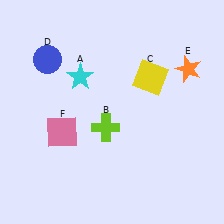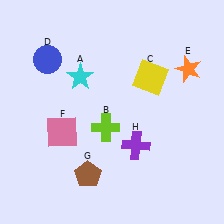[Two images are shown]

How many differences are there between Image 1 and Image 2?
There are 2 differences between the two images.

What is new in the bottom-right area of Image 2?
A purple cross (H) was added in the bottom-right area of Image 2.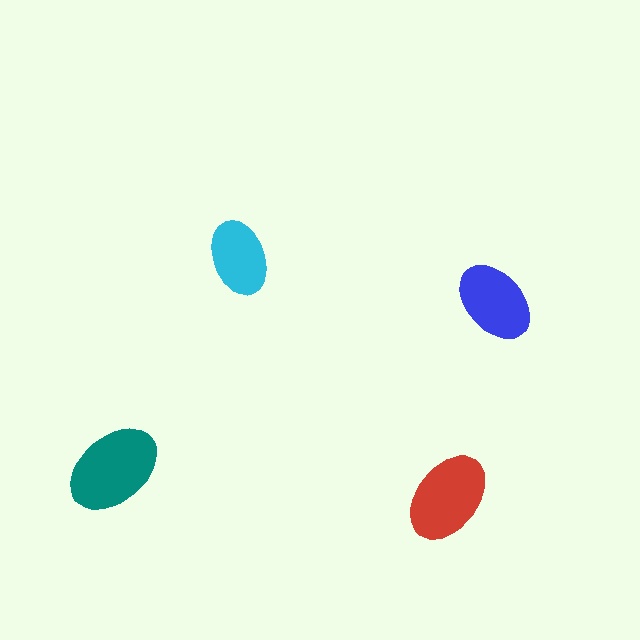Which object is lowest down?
The red ellipse is bottommost.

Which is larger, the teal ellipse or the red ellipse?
The teal one.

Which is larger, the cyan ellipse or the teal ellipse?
The teal one.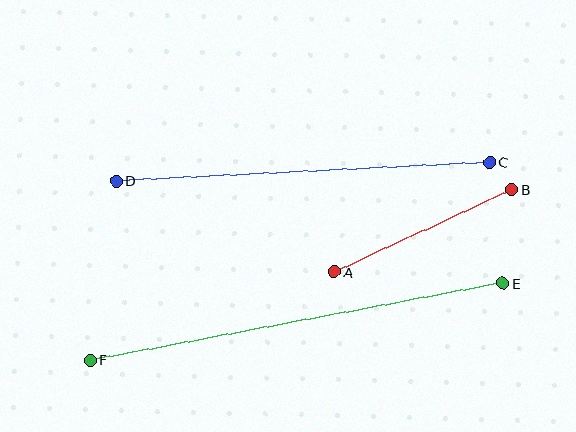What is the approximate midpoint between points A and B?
The midpoint is at approximately (423, 231) pixels.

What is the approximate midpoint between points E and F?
The midpoint is at approximately (297, 322) pixels.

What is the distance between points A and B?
The distance is approximately 195 pixels.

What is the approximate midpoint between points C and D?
The midpoint is at approximately (303, 172) pixels.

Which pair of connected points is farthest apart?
Points E and F are farthest apart.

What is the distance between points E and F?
The distance is approximately 420 pixels.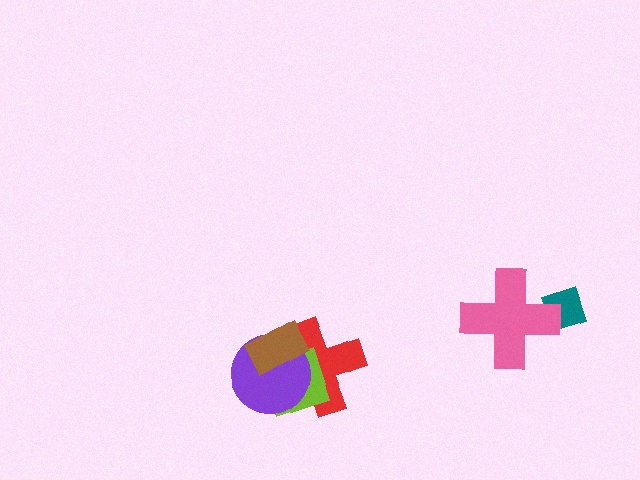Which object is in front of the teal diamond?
The pink cross is in front of the teal diamond.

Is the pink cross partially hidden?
No, no other shape covers it.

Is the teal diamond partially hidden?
Yes, it is partially covered by another shape.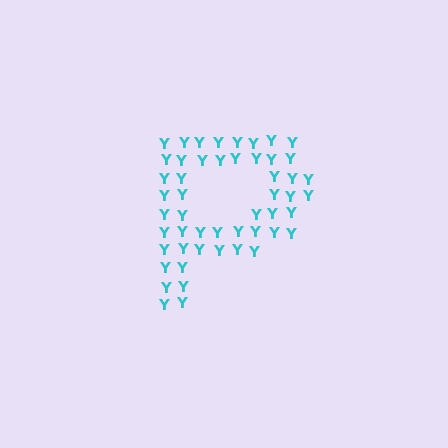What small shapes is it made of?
It is made of small letter Y's.